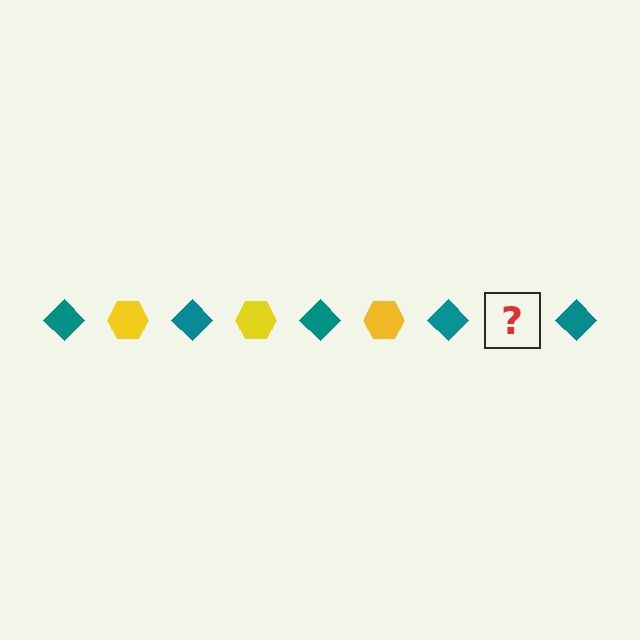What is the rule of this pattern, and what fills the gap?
The rule is that the pattern alternates between teal diamond and yellow hexagon. The gap should be filled with a yellow hexagon.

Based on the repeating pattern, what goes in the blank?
The blank should be a yellow hexagon.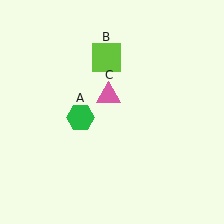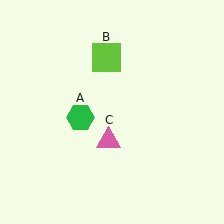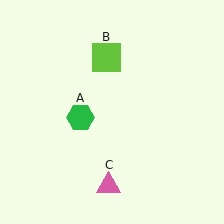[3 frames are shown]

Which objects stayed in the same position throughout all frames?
Green hexagon (object A) and lime square (object B) remained stationary.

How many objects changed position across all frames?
1 object changed position: pink triangle (object C).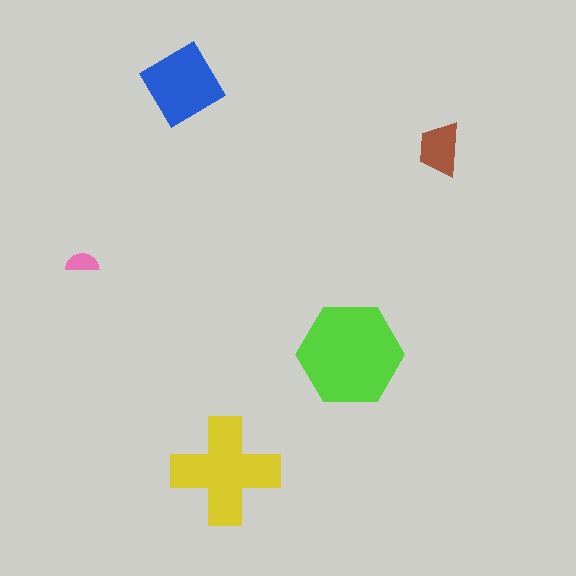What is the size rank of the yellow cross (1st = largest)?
2nd.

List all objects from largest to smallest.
The lime hexagon, the yellow cross, the blue diamond, the brown trapezoid, the pink semicircle.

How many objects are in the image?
There are 5 objects in the image.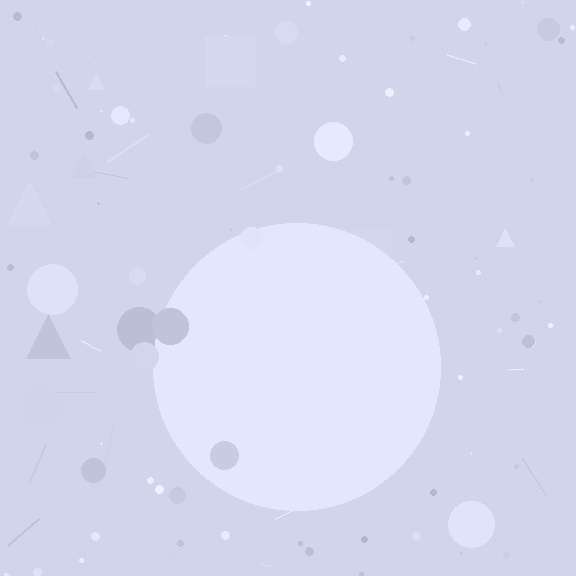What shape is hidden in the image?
A circle is hidden in the image.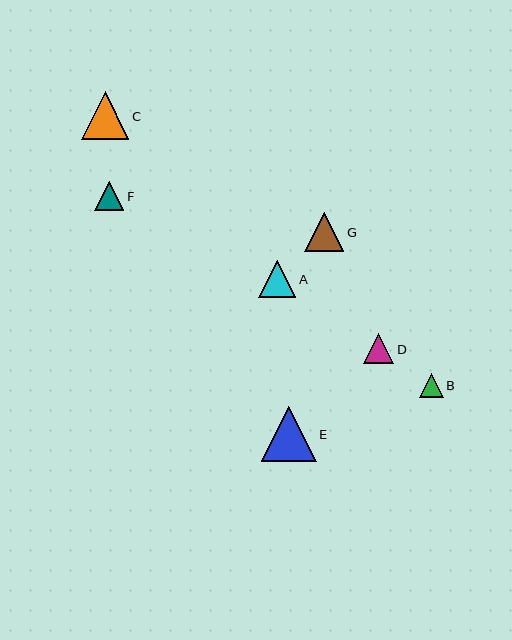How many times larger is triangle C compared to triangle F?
Triangle C is approximately 1.6 times the size of triangle F.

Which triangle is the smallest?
Triangle B is the smallest with a size of approximately 24 pixels.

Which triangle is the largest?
Triangle E is the largest with a size of approximately 55 pixels.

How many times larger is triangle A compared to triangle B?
Triangle A is approximately 1.6 times the size of triangle B.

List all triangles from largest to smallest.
From largest to smallest: E, C, G, A, D, F, B.